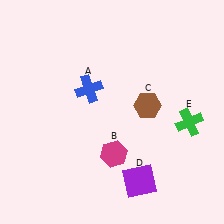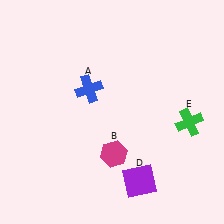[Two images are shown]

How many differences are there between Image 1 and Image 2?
There is 1 difference between the two images.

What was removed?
The brown hexagon (C) was removed in Image 2.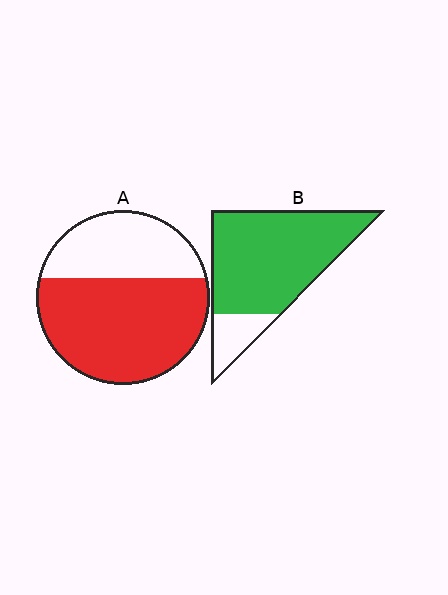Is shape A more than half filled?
Yes.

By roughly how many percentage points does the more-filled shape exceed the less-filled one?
By roughly 20 percentage points (B over A).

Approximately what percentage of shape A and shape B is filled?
A is approximately 65% and B is approximately 85%.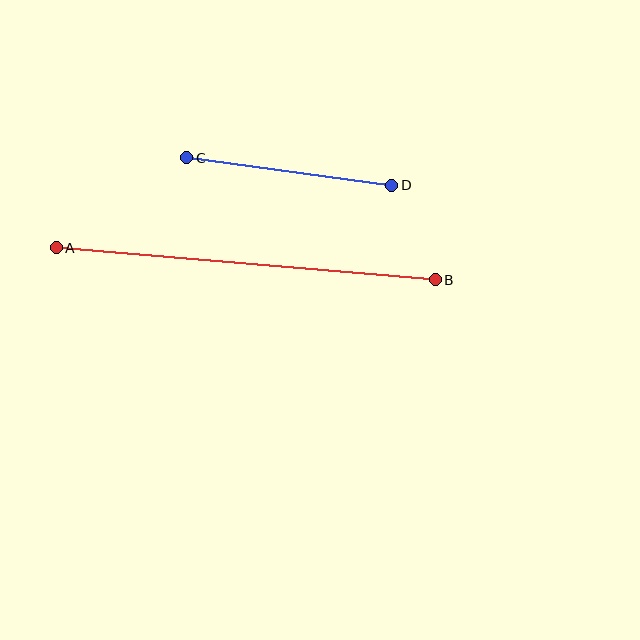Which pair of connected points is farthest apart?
Points A and B are farthest apart.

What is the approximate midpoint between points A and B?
The midpoint is at approximately (246, 264) pixels.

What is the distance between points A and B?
The distance is approximately 380 pixels.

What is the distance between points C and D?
The distance is approximately 207 pixels.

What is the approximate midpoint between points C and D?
The midpoint is at approximately (289, 172) pixels.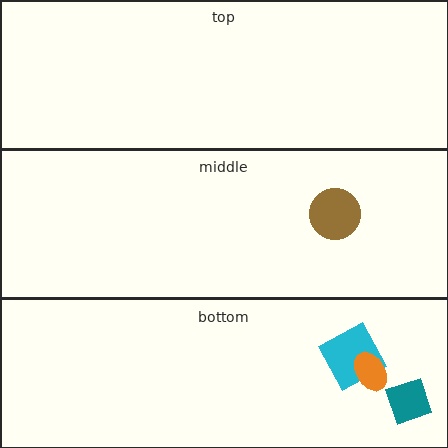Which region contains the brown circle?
The middle region.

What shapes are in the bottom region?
The teal diamond, the cyan square, the orange ellipse.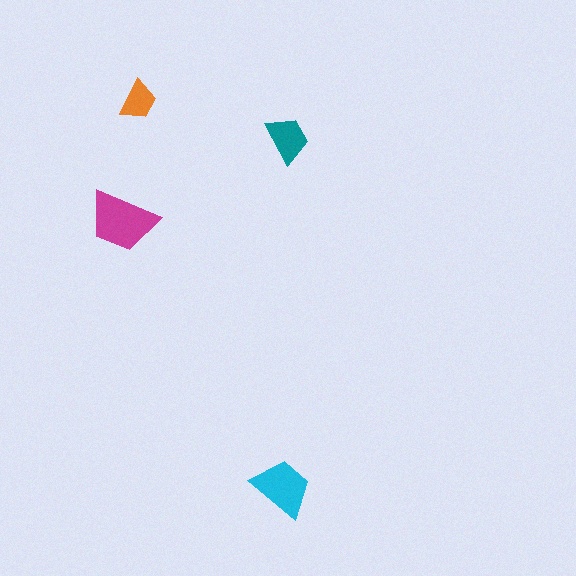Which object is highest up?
The orange trapezoid is topmost.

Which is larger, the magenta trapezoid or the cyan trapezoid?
The magenta one.